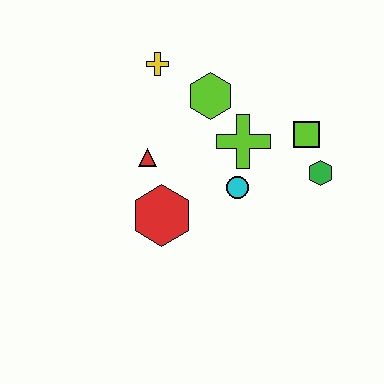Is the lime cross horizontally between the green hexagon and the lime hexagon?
Yes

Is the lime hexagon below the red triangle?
No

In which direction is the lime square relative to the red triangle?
The lime square is to the right of the red triangle.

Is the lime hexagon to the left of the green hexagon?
Yes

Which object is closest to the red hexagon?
The red triangle is closest to the red hexagon.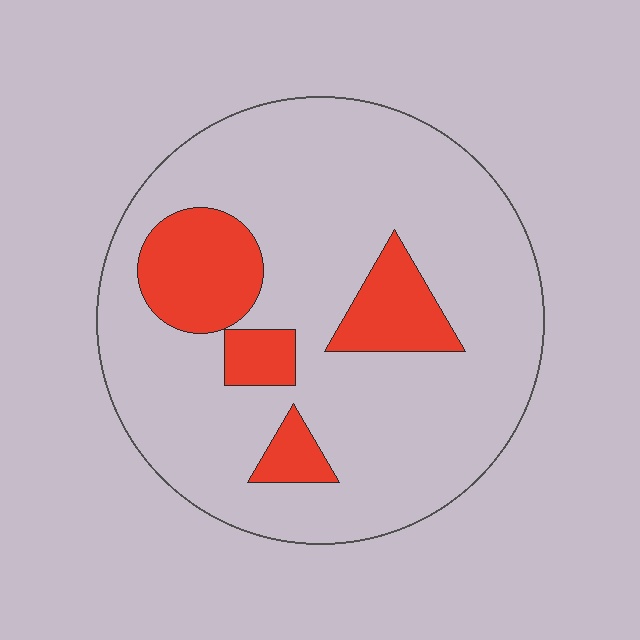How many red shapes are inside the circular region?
4.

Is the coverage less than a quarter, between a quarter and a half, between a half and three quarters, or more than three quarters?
Less than a quarter.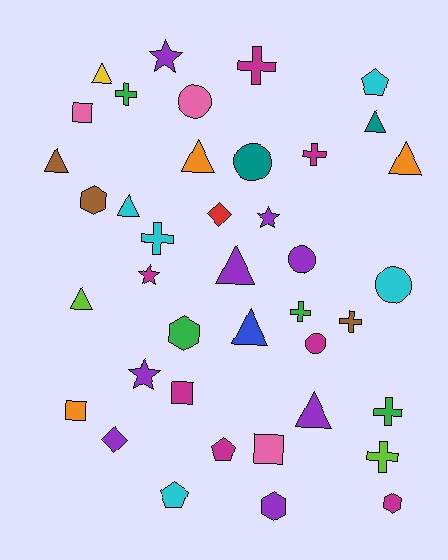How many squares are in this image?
There are 4 squares.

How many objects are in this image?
There are 40 objects.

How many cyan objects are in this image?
There are 5 cyan objects.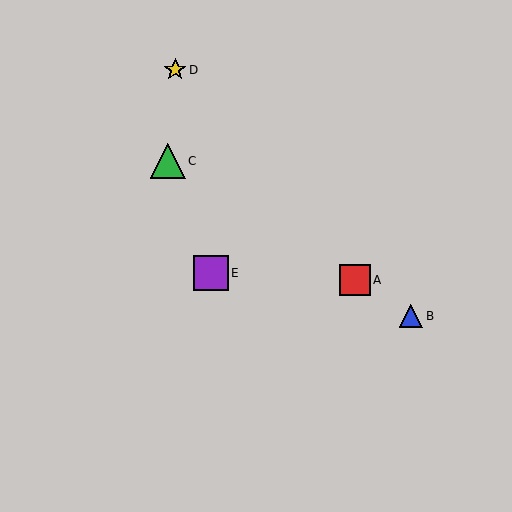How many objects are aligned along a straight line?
3 objects (A, B, C) are aligned along a straight line.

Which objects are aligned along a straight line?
Objects A, B, C are aligned along a straight line.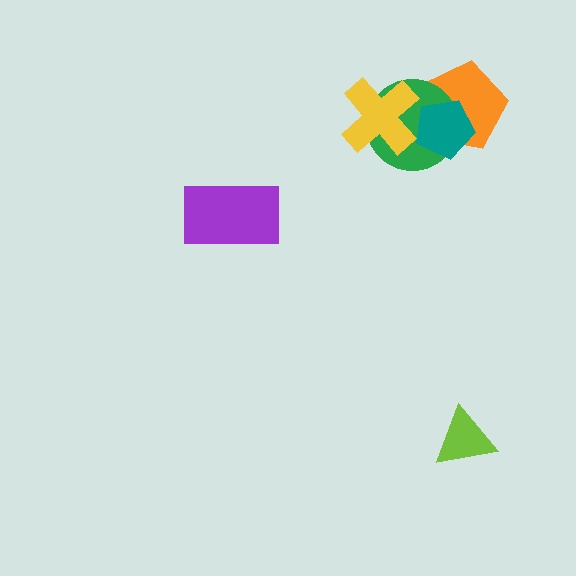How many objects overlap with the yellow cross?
1 object overlaps with the yellow cross.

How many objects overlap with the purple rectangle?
0 objects overlap with the purple rectangle.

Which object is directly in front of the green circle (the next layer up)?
The teal pentagon is directly in front of the green circle.